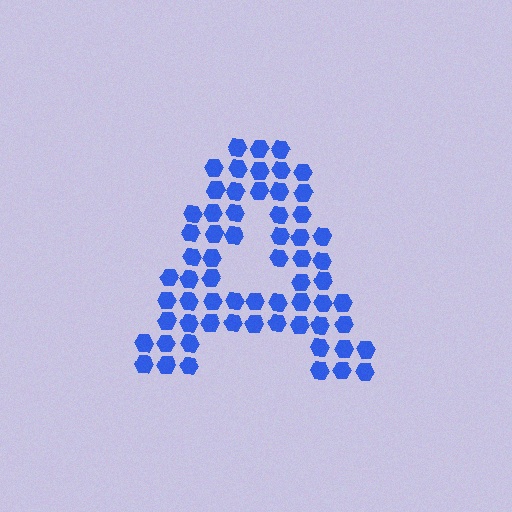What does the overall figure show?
The overall figure shows the letter A.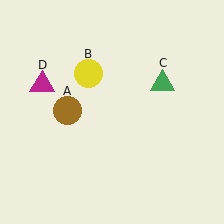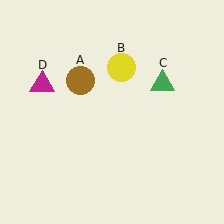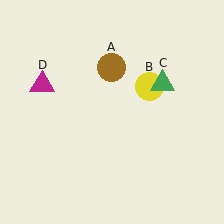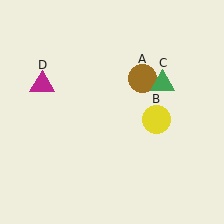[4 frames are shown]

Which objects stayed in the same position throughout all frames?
Green triangle (object C) and magenta triangle (object D) remained stationary.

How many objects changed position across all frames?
2 objects changed position: brown circle (object A), yellow circle (object B).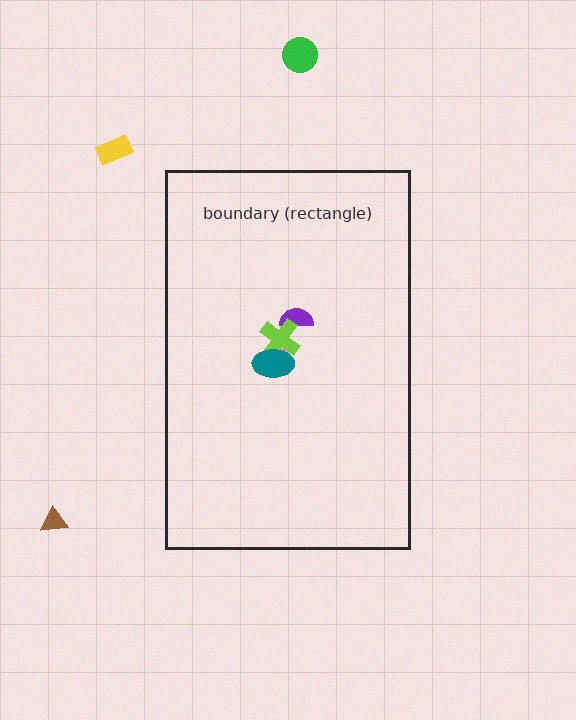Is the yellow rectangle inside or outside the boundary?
Outside.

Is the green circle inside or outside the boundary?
Outside.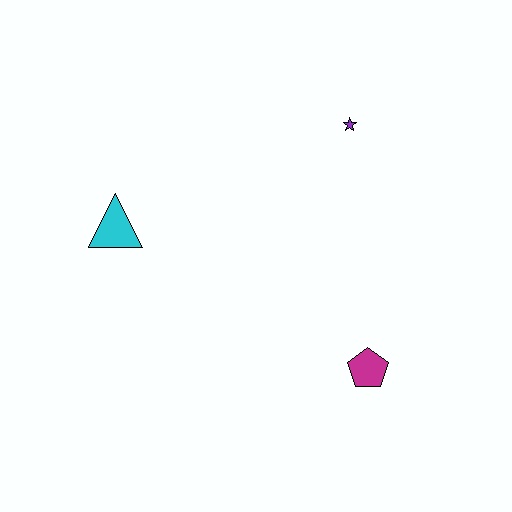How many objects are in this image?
There are 3 objects.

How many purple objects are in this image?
There is 1 purple object.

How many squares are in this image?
There are no squares.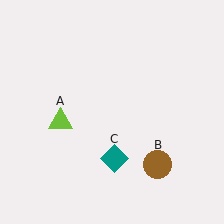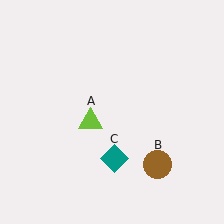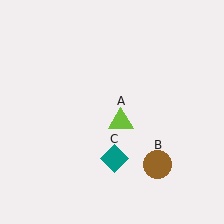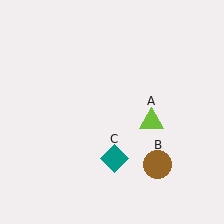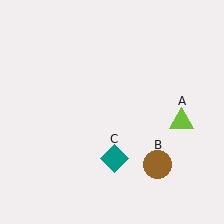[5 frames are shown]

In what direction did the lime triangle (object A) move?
The lime triangle (object A) moved right.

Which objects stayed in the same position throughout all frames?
Brown circle (object B) and teal diamond (object C) remained stationary.